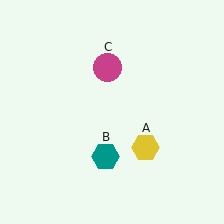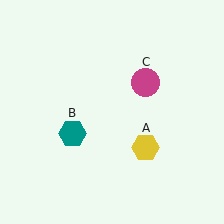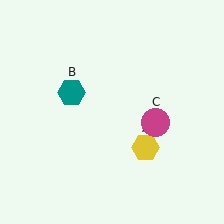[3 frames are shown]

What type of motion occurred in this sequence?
The teal hexagon (object B), magenta circle (object C) rotated clockwise around the center of the scene.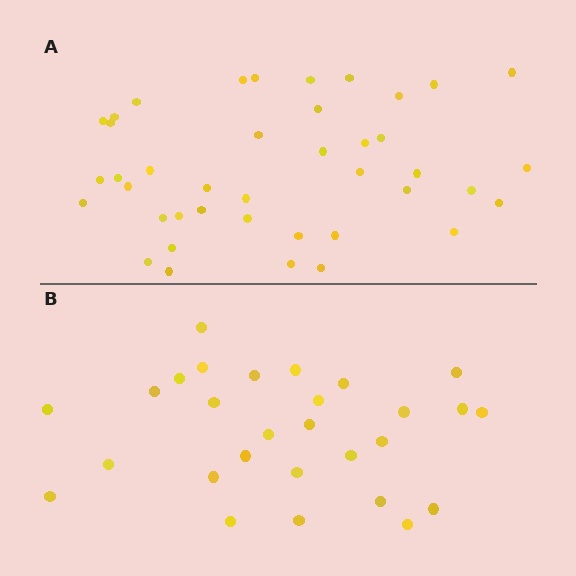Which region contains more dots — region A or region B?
Region A (the top region) has more dots.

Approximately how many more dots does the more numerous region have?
Region A has approximately 15 more dots than region B.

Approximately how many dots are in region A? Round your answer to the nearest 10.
About 40 dots. (The exact count is 41, which rounds to 40.)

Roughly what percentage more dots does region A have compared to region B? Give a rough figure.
About 45% more.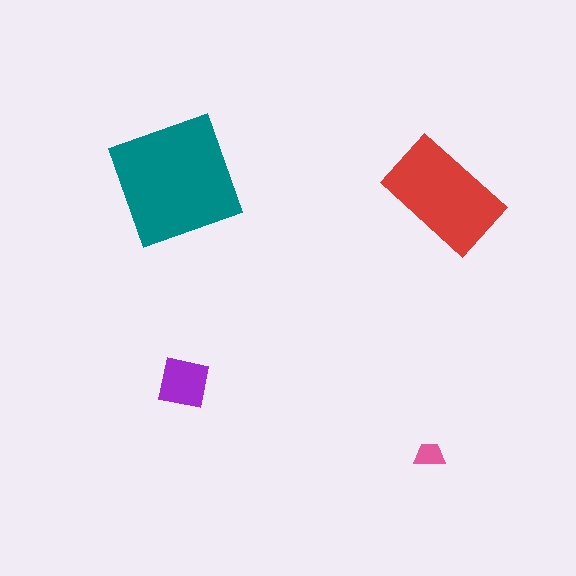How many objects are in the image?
There are 4 objects in the image.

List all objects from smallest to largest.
The pink trapezoid, the purple square, the red rectangle, the teal square.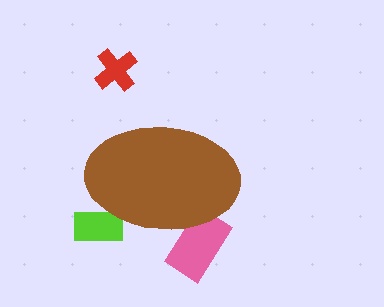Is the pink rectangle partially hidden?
Yes, the pink rectangle is partially hidden behind the brown ellipse.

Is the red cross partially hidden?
No, the red cross is fully visible.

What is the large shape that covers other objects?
A brown ellipse.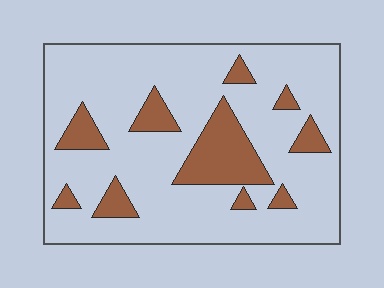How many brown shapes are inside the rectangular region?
10.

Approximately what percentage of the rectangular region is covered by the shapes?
Approximately 20%.